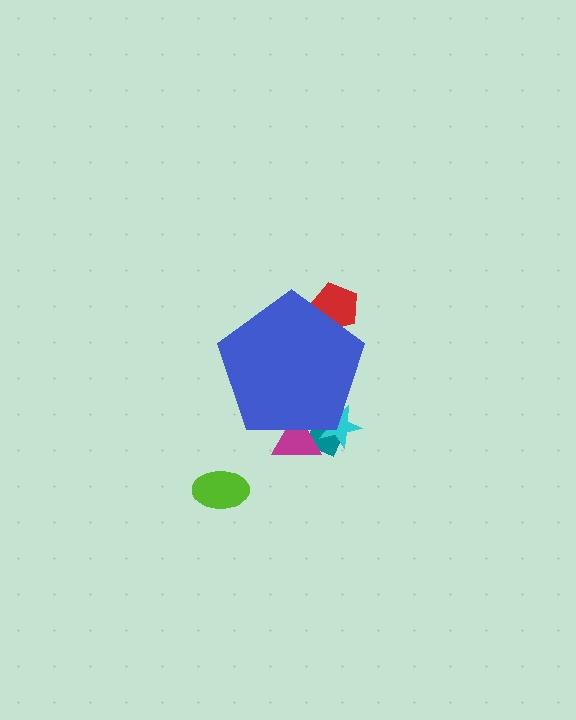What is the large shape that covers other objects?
A blue pentagon.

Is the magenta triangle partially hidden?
Yes, the magenta triangle is partially hidden behind the blue pentagon.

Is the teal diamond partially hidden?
Yes, the teal diamond is partially hidden behind the blue pentagon.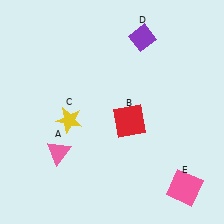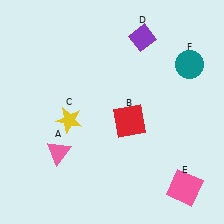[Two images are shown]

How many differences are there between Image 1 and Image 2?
There is 1 difference between the two images.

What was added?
A teal circle (F) was added in Image 2.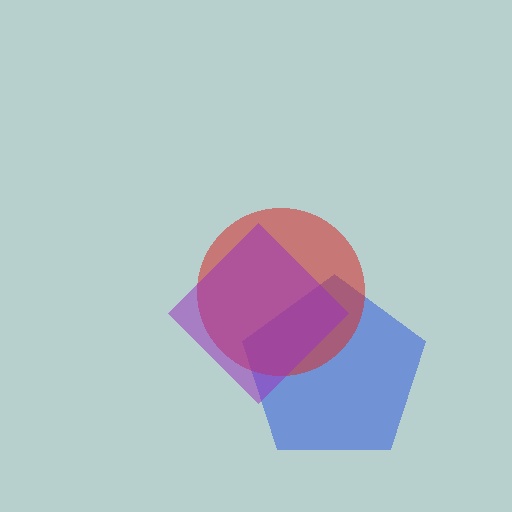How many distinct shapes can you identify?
There are 3 distinct shapes: a blue pentagon, a red circle, a purple diamond.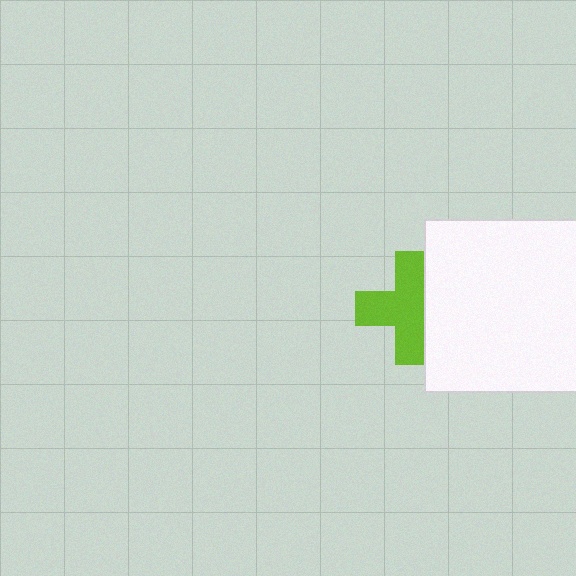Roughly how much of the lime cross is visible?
Most of it is visible (roughly 69%).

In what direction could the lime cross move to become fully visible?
The lime cross could move left. That would shift it out from behind the white rectangle entirely.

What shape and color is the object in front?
The object in front is a white rectangle.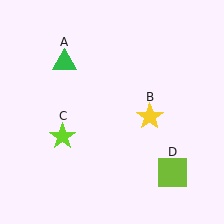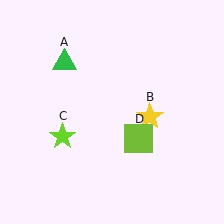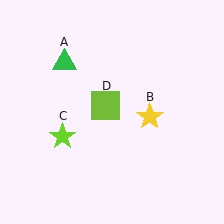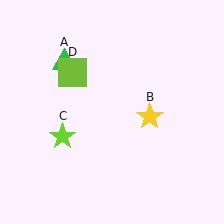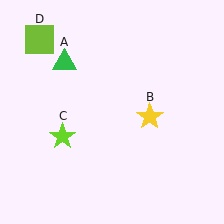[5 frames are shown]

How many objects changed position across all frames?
1 object changed position: lime square (object D).